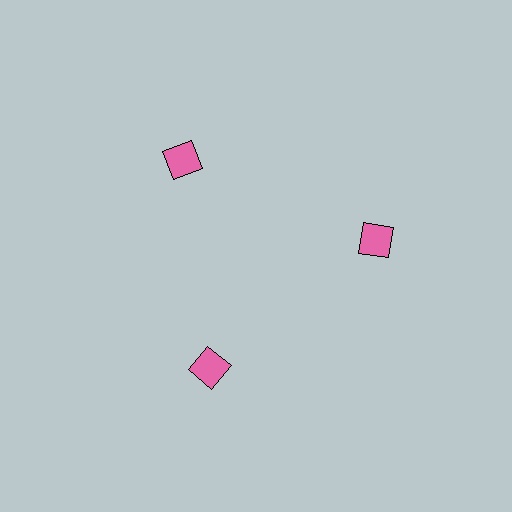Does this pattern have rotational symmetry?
Yes, this pattern has 3-fold rotational symmetry. It looks the same after rotating 120 degrees around the center.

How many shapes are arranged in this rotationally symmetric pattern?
There are 3 shapes, arranged in 3 groups of 1.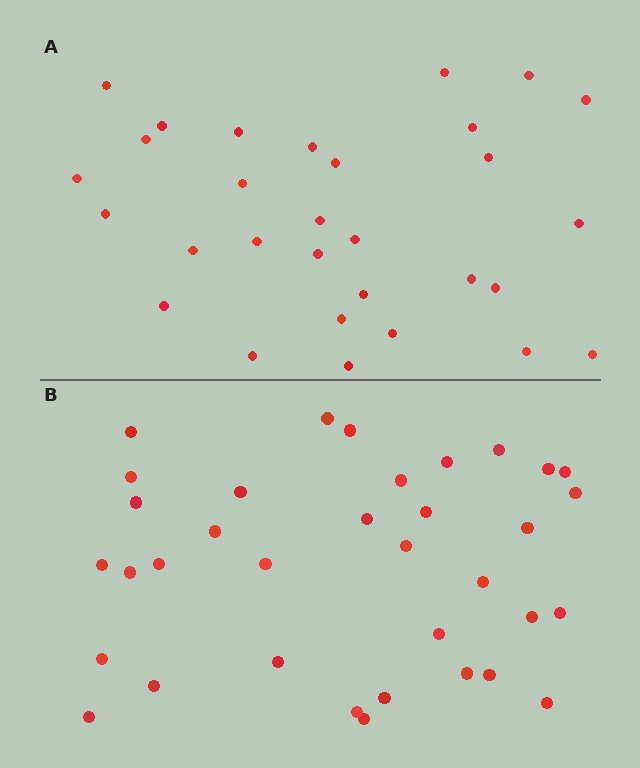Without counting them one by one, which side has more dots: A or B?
Region B (the bottom region) has more dots.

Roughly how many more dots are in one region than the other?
Region B has about 5 more dots than region A.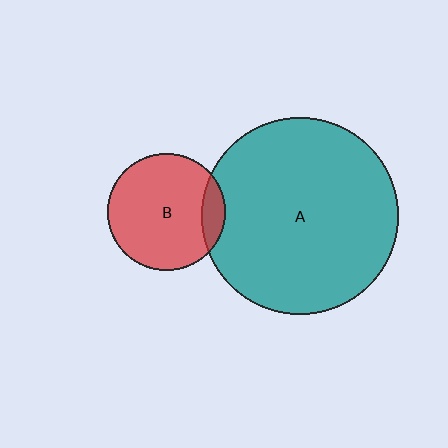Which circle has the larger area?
Circle A (teal).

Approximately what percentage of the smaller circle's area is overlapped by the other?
Approximately 10%.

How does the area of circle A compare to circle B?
Approximately 2.8 times.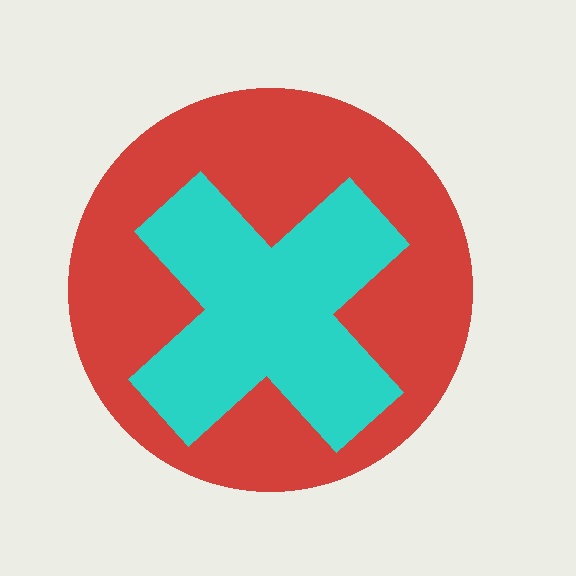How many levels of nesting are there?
2.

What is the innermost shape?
The cyan cross.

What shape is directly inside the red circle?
The cyan cross.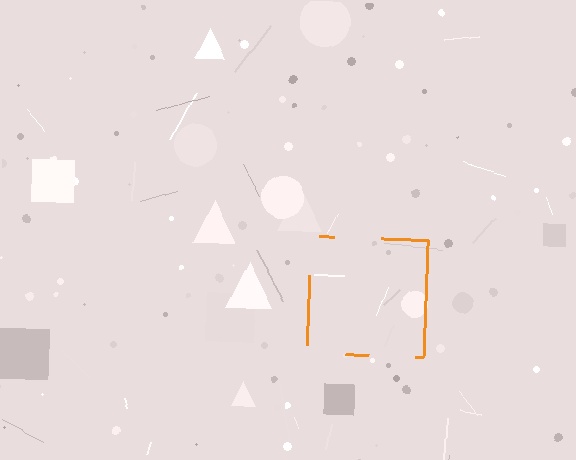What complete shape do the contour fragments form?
The contour fragments form a square.